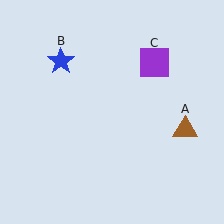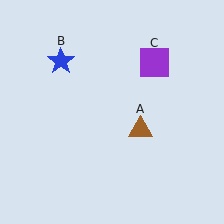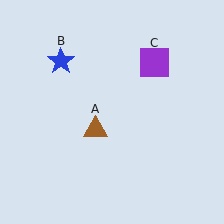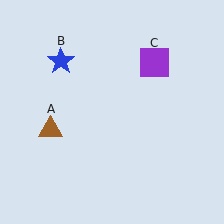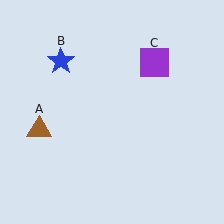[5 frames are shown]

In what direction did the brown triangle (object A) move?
The brown triangle (object A) moved left.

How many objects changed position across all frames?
1 object changed position: brown triangle (object A).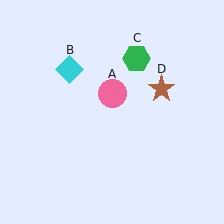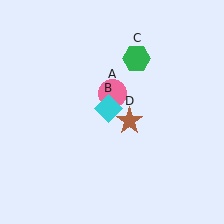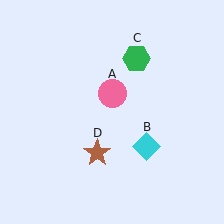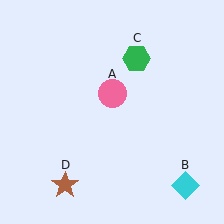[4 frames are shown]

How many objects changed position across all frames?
2 objects changed position: cyan diamond (object B), brown star (object D).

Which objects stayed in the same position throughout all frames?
Pink circle (object A) and green hexagon (object C) remained stationary.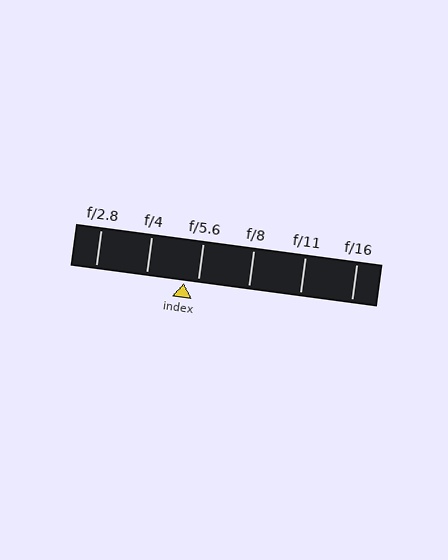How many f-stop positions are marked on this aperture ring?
There are 6 f-stop positions marked.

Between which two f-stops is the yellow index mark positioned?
The index mark is between f/4 and f/5.6.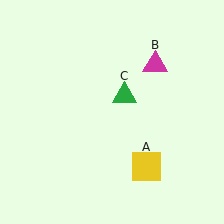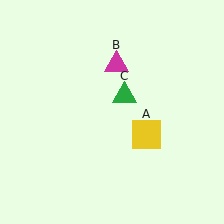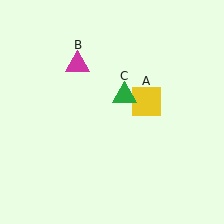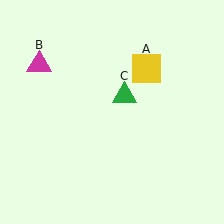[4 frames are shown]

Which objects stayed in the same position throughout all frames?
Green triangle (object C) remained stationary.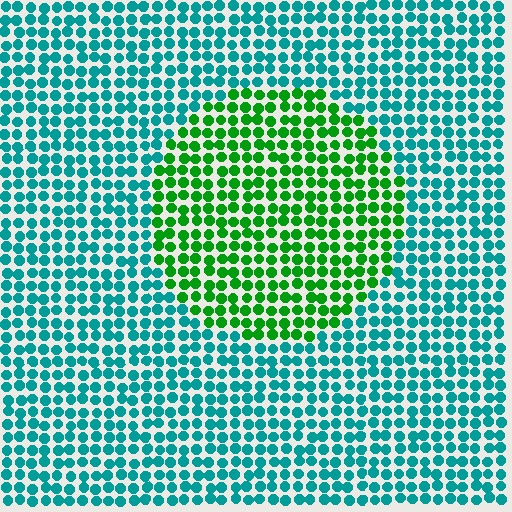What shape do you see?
I see a circle.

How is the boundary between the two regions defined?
The boundary is defined purely by a slight shift in hue (about 53 degrees). Spacing, size, and orientation are identical on both sides.